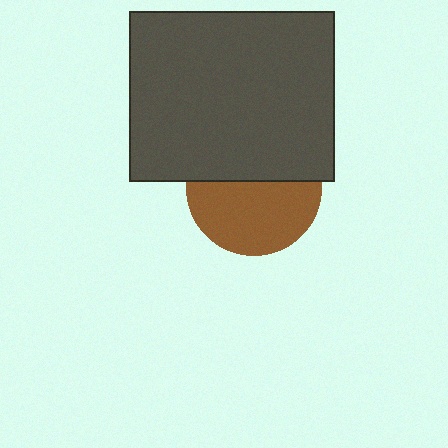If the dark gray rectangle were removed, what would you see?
You would see the complete brown circle.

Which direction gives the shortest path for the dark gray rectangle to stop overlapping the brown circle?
Moving up gives the shortest separation.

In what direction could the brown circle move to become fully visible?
The brown circle could move down. That would shift it out from behind the dark gray rectangle entirely.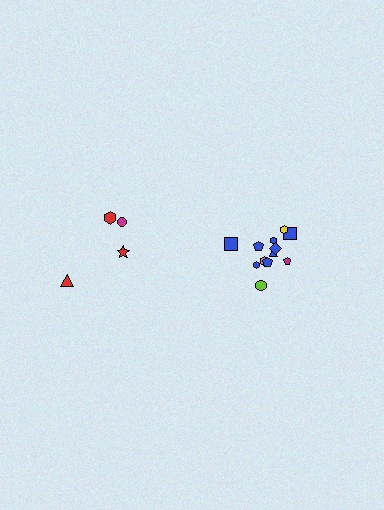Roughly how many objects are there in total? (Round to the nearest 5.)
Roughly 15 objects in total.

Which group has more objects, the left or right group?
The right group.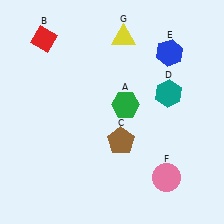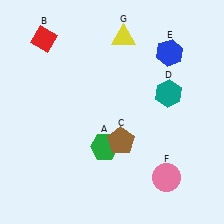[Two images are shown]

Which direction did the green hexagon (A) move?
The green hexagon (A) moved down.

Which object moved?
The green hexagon (A) moved down.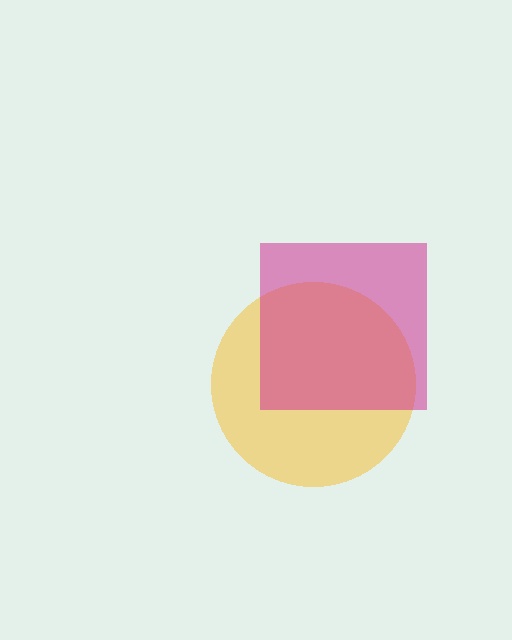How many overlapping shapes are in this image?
There are 2 overlapping shapes in the image.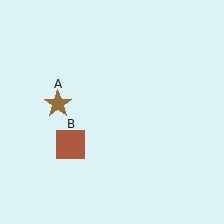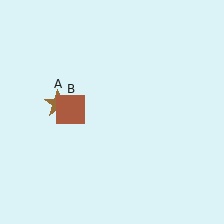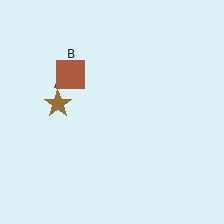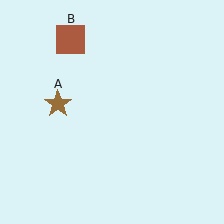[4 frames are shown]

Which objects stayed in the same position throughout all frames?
Brown star (object A) remained stationary.